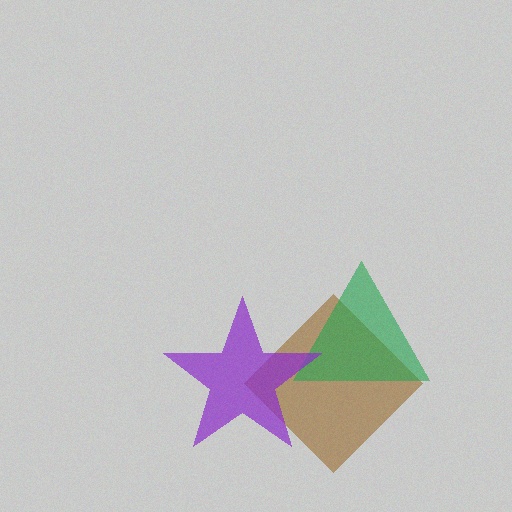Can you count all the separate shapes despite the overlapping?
Yes, there are 3 separate shapes.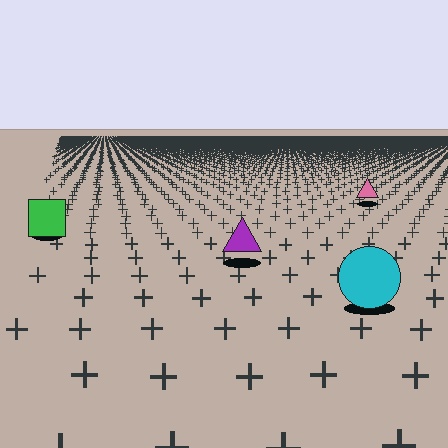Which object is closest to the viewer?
The cyan circle is closest. The texture marks near it are larger and more spread out.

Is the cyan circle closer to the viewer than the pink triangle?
Yes. The cyan circle is closer — you can tell from the texture gradient: the ground texture is coarser near it.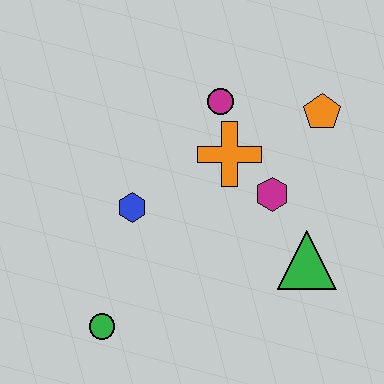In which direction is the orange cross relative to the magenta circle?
The orange cross is below the magenta circle.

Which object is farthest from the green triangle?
The green circle is farthest from the green triangle.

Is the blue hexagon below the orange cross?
Yes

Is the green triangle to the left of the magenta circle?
No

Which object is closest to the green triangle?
The magenta hexagon is closest to the green triangle.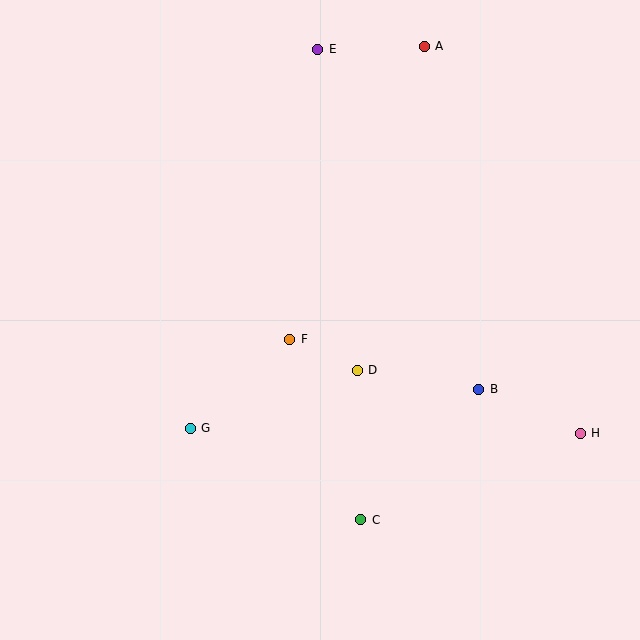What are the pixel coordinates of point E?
Point E is at (318, 49).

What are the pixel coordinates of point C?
Point C is at (361, 520).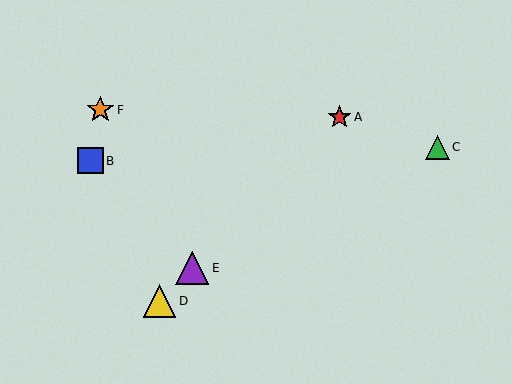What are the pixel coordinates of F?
Object F is at (100, 110).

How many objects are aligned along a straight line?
3 objects (A, D, E) are aligned along a straight line.